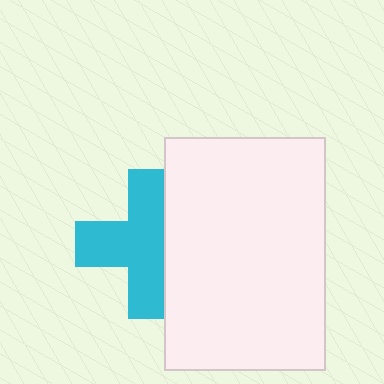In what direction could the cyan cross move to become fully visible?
The cyan cross could move left. That would shift it out from behind the white rectangle entirely.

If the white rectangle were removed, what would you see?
You would see the complete cyan cross.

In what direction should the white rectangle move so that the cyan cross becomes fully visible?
The white rectangle should move right. That is the shortest direction to clear the overlap and leave the cyan cross fully visible.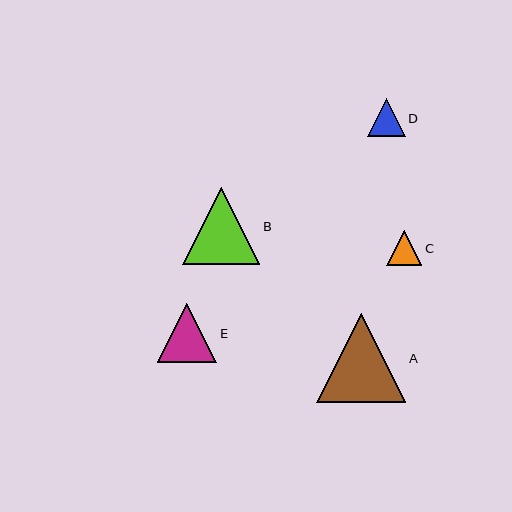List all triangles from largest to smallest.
From largest to smallest: A, B, E, D, C.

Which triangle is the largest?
Triangle A is the largest with a size of approximately 89 pixels.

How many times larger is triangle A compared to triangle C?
Triangle A is approximately 2.5 times the size of triangle C.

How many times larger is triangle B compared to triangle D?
Triangle B is approximately 2.1 times the size of triangle D.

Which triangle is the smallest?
Triangle C is the smallest with a size of approximately 35 pixels.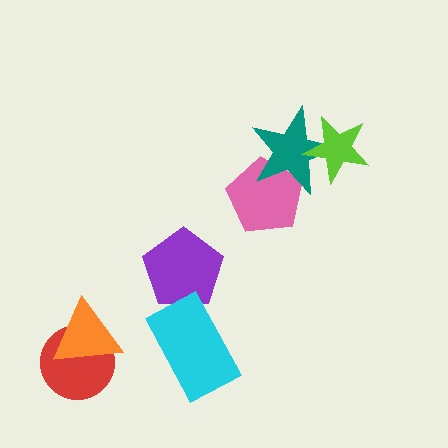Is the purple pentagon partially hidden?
Yes, it is partially covered by another shape.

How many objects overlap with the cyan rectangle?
1 object overlaps with the cyan rectangle.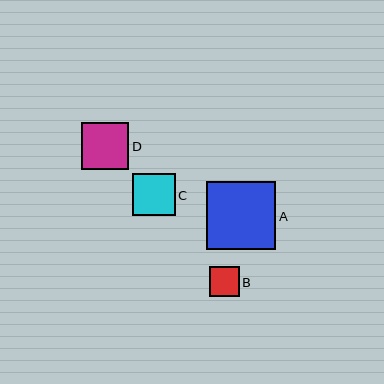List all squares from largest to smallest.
From largest to smallest: A, D, C, B.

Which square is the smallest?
Square B is the smallest with a size of approximately 30 pixels.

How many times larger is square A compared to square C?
Square A is approximately 1.6 times the size of square C.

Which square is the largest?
Square A is the largest with a size of approximately 69 pixels.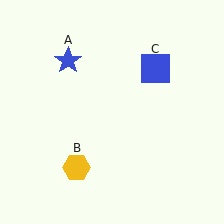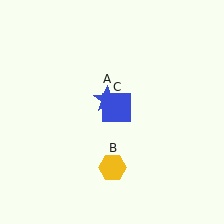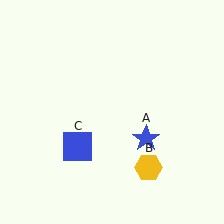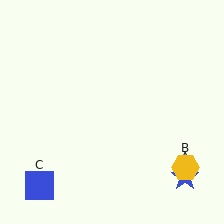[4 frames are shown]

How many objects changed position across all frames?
3 objects changed position: blue star (object A), yellow hexagon (object B), blue square (object C).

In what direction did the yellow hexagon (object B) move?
The yellow hexagon (object B) moved right.